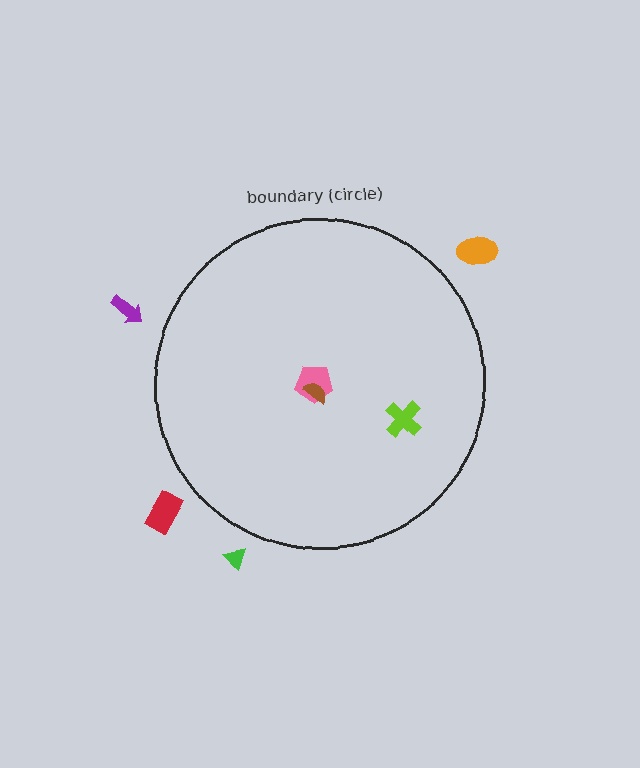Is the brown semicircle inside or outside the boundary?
Inside.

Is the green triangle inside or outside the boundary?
Outside.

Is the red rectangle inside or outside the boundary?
Outside.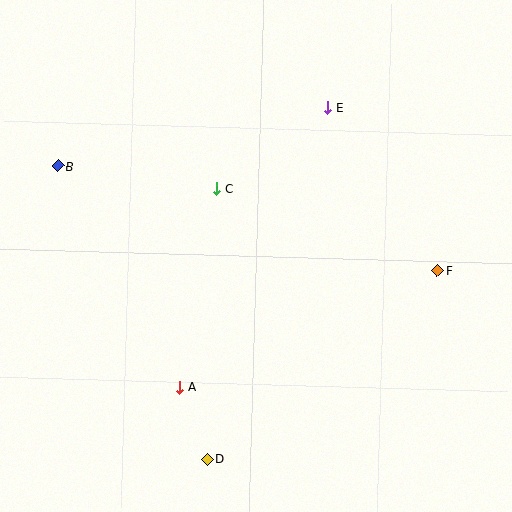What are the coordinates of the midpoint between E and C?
The midpoint between E and C is at (272, 148).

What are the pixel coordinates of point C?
Point C is at (217, 189).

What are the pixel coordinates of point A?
Point A is at (180, 387).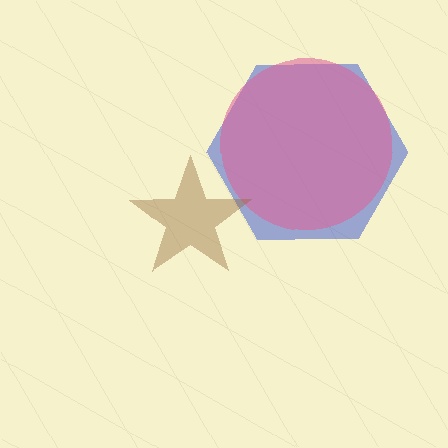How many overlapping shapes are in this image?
There are 3 overlapping shapes in the image.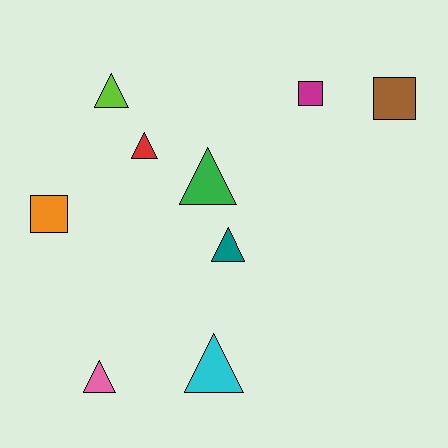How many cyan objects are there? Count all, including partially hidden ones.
There is 1 cyan object.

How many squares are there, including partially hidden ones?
There are 3 squares.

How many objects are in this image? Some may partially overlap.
There are 9 objects.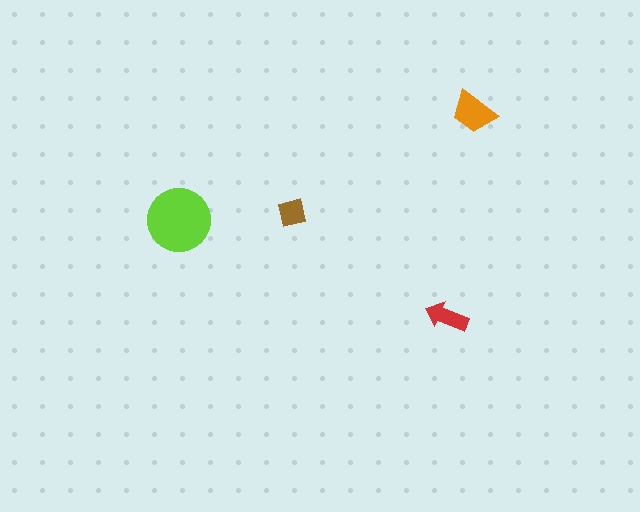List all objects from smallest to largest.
The brown square, the red arrow, the orange trapezoid, the lime circle.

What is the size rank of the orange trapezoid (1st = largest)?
2nd.